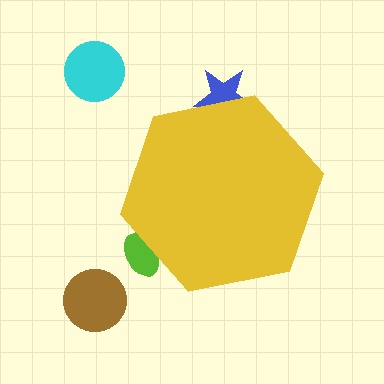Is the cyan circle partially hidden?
No, the cyan circle is fully visible.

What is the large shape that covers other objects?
A yellow hexagon.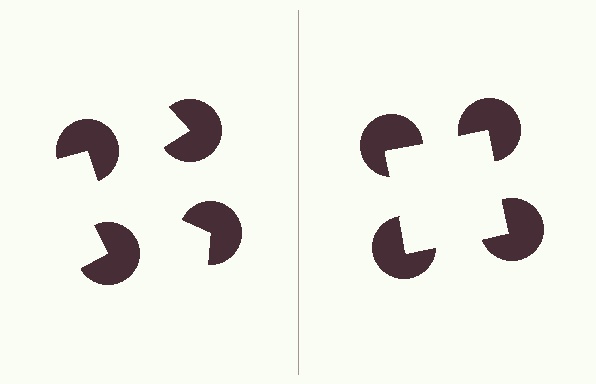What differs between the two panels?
The pac-man discs are positioned identically on both sides; only the wedge orientations differ. On the right they align to a square; on the left they are misaligned.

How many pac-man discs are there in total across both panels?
8 — 4 on each side.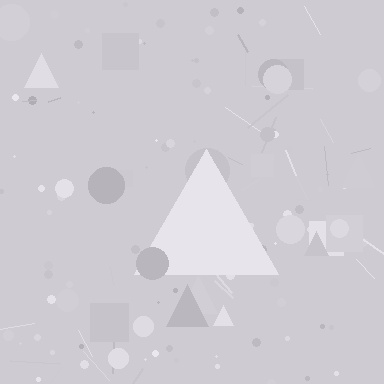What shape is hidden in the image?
A triangle is hidden in the image.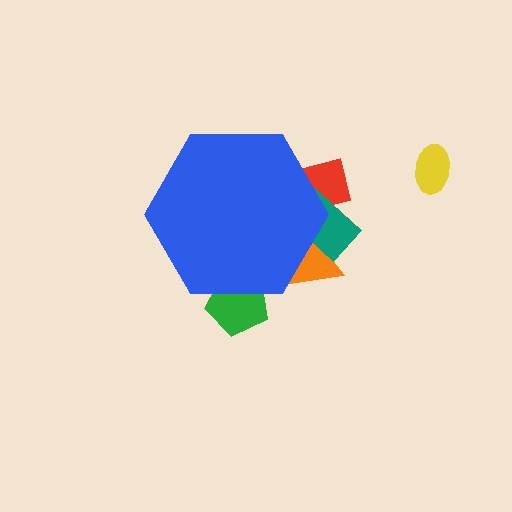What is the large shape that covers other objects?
A blue hexagon.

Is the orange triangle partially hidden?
Yes, the orange triangle is partially hidden behind the blue hexagon.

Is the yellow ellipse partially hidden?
No, the yellow ellipse is fully visible.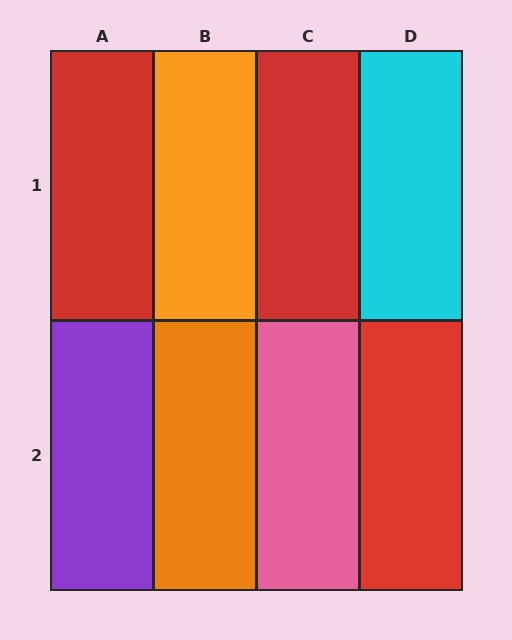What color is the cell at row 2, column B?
Orange.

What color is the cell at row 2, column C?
Pink.